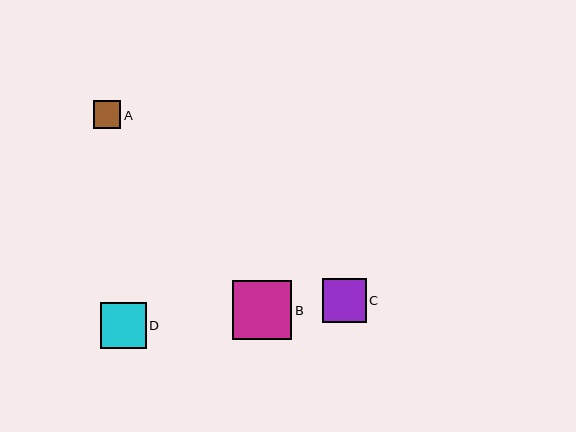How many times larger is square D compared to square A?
Square D is approximately 1.7 times the size of square A.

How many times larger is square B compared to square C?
Square B is approximately 1.4 times the size of square C.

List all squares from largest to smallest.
From largest to smallest: B, D, C, A.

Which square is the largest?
Square B is the largest with a size of approximately 60 pixels.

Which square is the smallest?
Square A is the smallest with a size of approximately 28 pixels.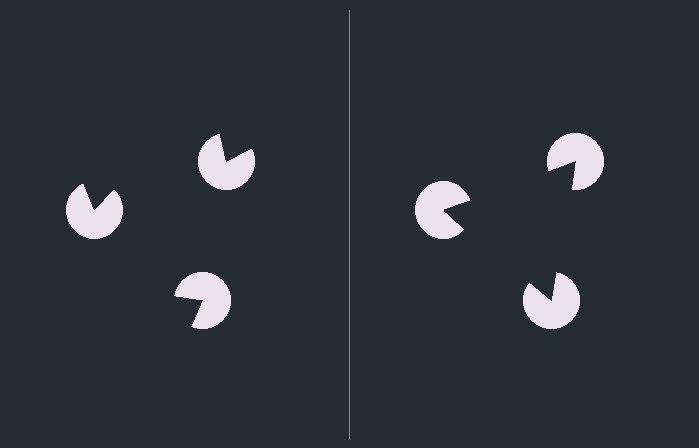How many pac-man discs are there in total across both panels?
6 — 3 on each side.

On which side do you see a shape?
An illusory triangle appears on the right side. On the left side the wedge cuts are rotated, so no coherent shape forms.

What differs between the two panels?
The pac-man discs are positioned identically on both sides; only the wedge orientations differ. On the right they align to a triangle; on the left they are misaligned.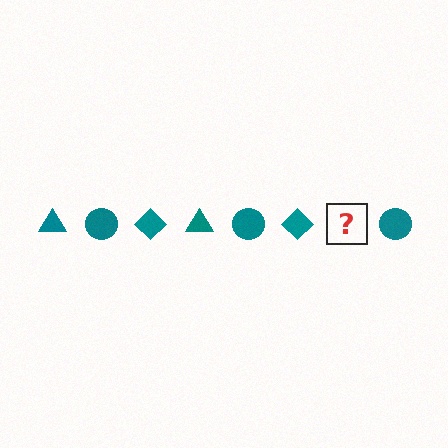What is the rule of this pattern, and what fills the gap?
The rule is that the pattern cycles through triangle, circle, diamond shapes in teal. The gap should be filled with a teal triangle.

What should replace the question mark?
The question mark should be replaced with a teal triangle.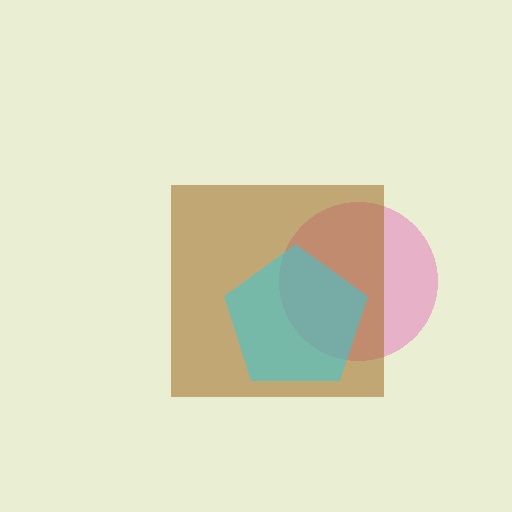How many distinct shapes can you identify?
There are 3 distinct shapes: a pink circle, a brown square, a cyan pentagon.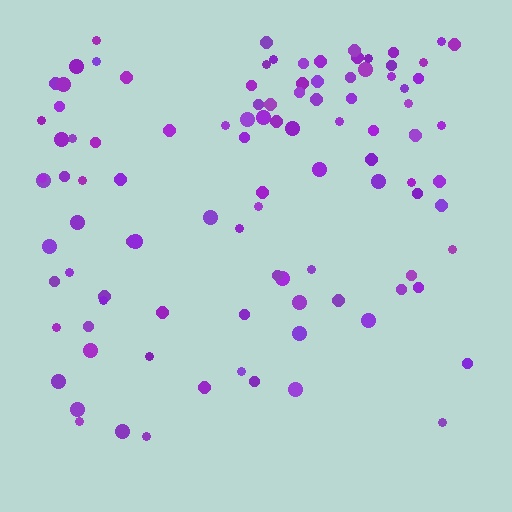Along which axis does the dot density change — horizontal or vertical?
Vertical.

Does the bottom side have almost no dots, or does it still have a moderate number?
Still a moderate number, just noticeably fewer than the top.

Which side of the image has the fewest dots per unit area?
The bottom.